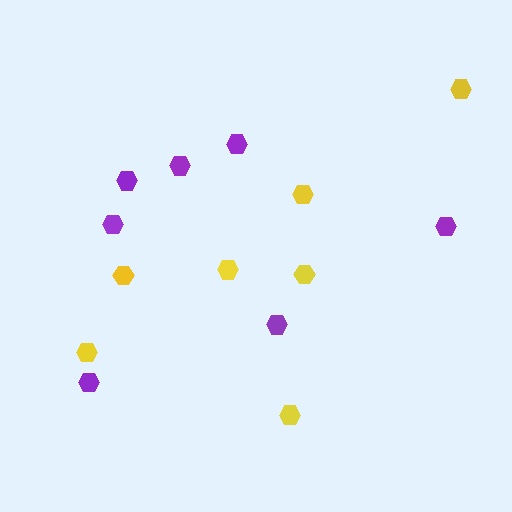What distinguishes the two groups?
There are 2 groups: one group of purple hexagons (7) and one group of yellow hexagons (7).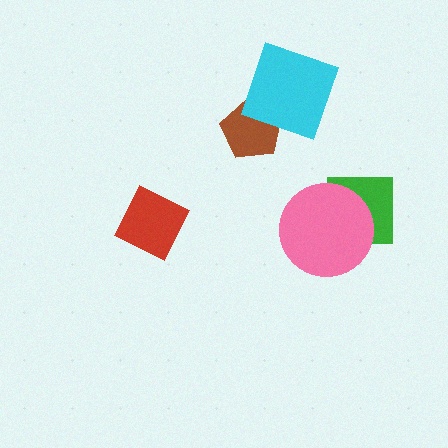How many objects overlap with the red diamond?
0 objects overlap with the red diamond.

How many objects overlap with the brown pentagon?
1 object overlaps with the brown pentagon.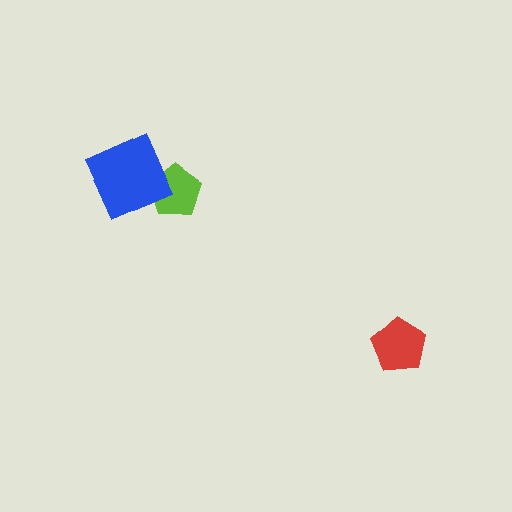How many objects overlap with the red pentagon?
0 objects overlap with the red pentagon.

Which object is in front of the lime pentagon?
The blue diamond is in front of the lime pentagon.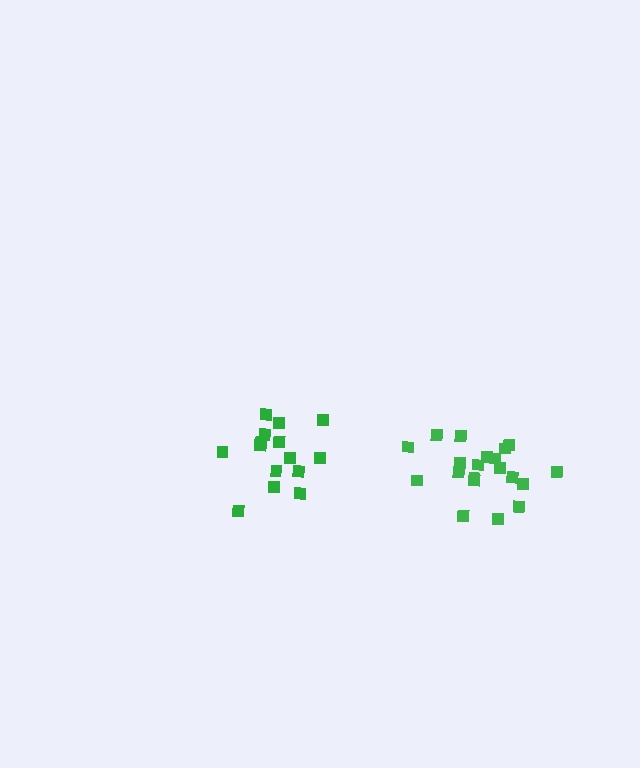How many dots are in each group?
Group 1: 20 dots, Group 2: 15 dots (35 total).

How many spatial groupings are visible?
There are 2 spatial groupings.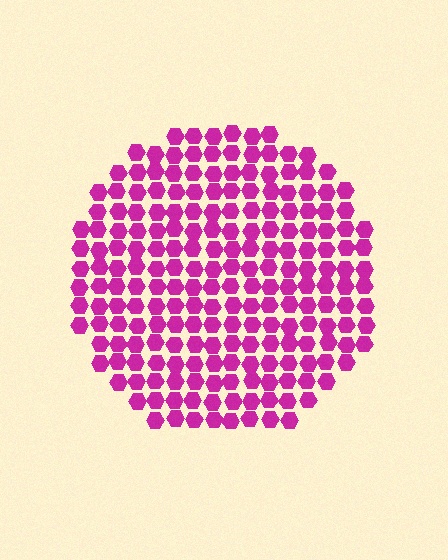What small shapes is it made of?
It is made of small hexagons.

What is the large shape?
The large shape is a circle.